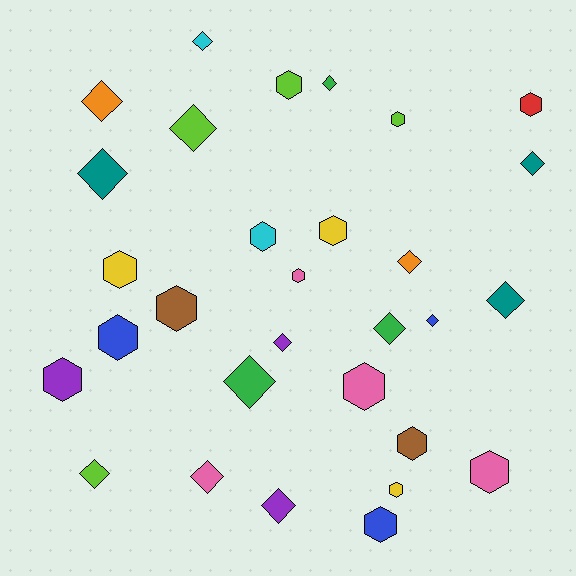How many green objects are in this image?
There are 3 green objects.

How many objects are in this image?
There are 30 objects.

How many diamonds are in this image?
There are 15 diamonds.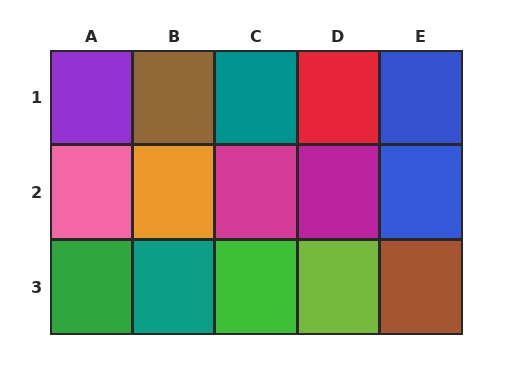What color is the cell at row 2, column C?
Magenta.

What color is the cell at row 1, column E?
Blue.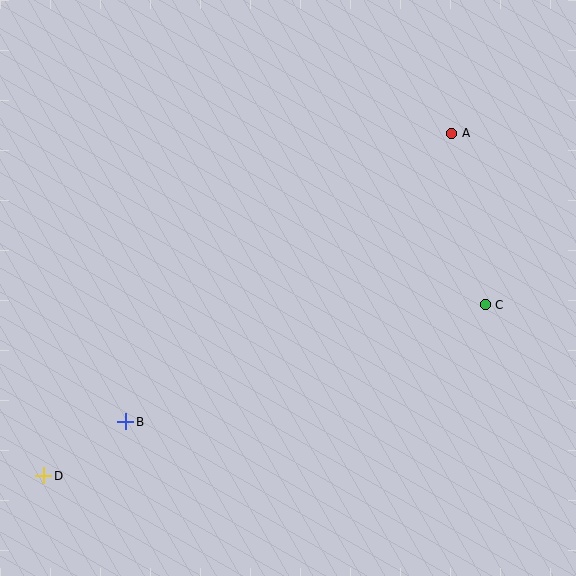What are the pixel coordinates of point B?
Point B is at (126, 422).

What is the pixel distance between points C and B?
The distance between C and B is 378 pixels.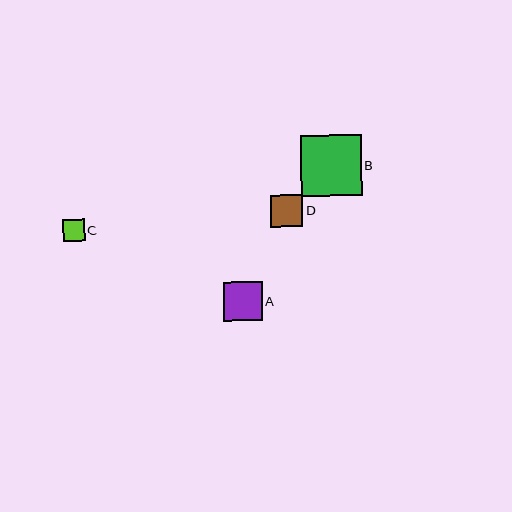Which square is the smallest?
Square C is the smallest with a size of approximately 22 pixels.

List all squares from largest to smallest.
From largest to smallest: B, A, D, C.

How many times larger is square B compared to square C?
Square B is approximately 2.8 times the size of square C.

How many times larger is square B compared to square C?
Square B is approximately 2.8 times the size of square C.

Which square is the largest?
Square B is the largest with a size of approximately 61 pixels.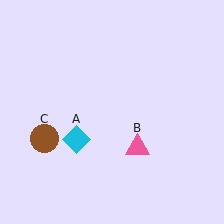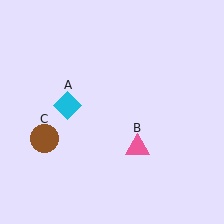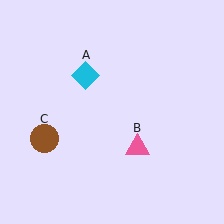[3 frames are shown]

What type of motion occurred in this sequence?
The cyan diamond (object A) rotated clockwise around the center of the scene.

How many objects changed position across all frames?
1 object changed position: cyan diamond (object A).